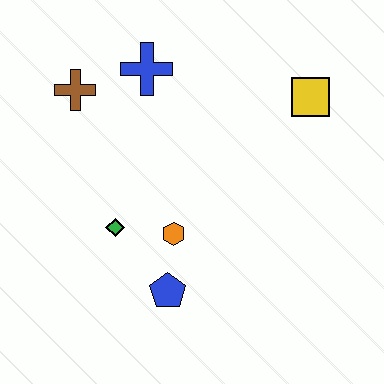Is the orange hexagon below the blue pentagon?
No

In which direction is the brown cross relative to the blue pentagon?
The brown cross is above the blue pentagon.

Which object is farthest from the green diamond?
The yellow square is farthest from the green diamond.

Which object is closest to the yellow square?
The blue cross is closest to the yellow square.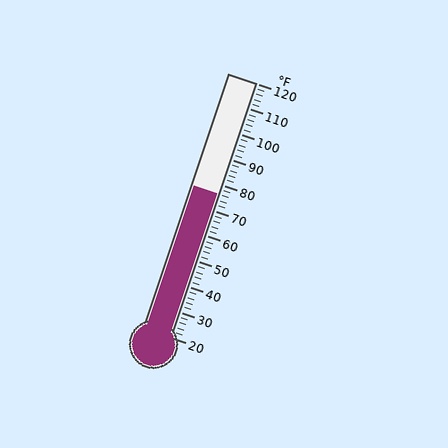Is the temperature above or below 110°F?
The temperature is below 110°F.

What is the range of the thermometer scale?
The thermometer scale ranges from 20°F to 120°F.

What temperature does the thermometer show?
The thermometer shows approximately 76°F.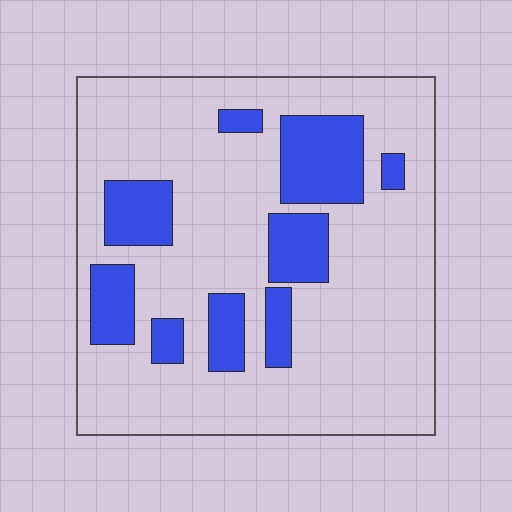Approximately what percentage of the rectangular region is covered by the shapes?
Approximately 20%.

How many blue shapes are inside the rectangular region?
9.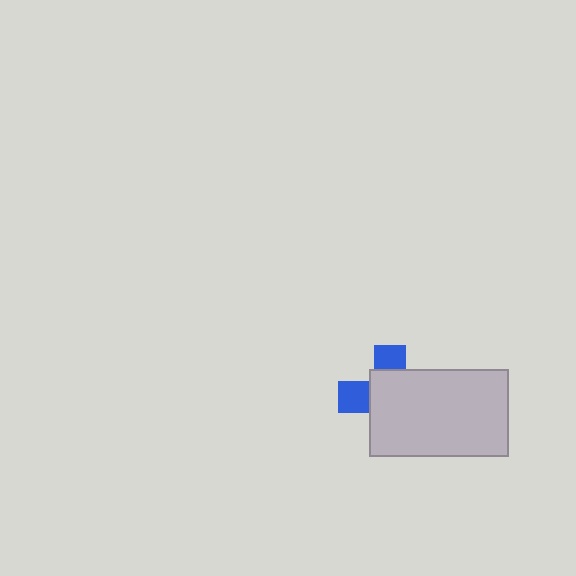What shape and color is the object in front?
The object in front is a light gray rectangle.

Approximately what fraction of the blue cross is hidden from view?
Roughly 68% of the blue cross is hidden behind the light gray rectangle.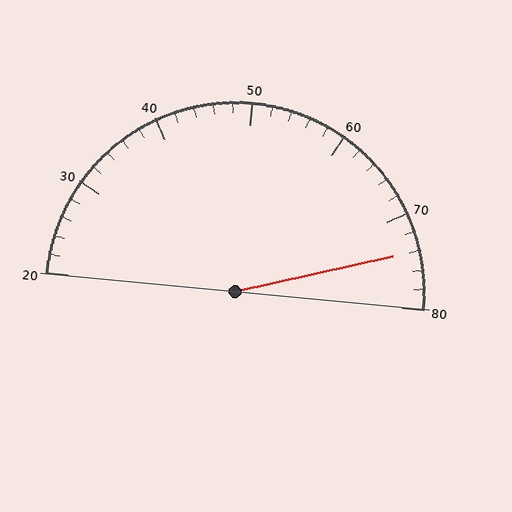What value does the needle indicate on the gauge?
The needle indicates approximately 74.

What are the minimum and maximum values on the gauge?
The gauge ranges from 20 to 80.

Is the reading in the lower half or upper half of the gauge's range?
The reading is in the upper half of the range (20 to 80).